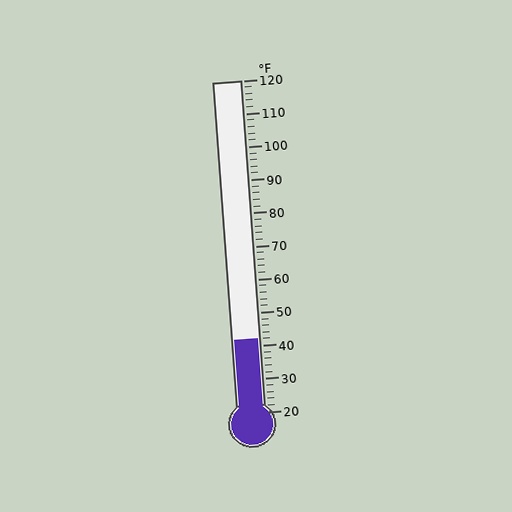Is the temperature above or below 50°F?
The temperature is below 50°F.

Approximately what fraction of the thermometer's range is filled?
The thermometer is filled to approximately 20% of its range.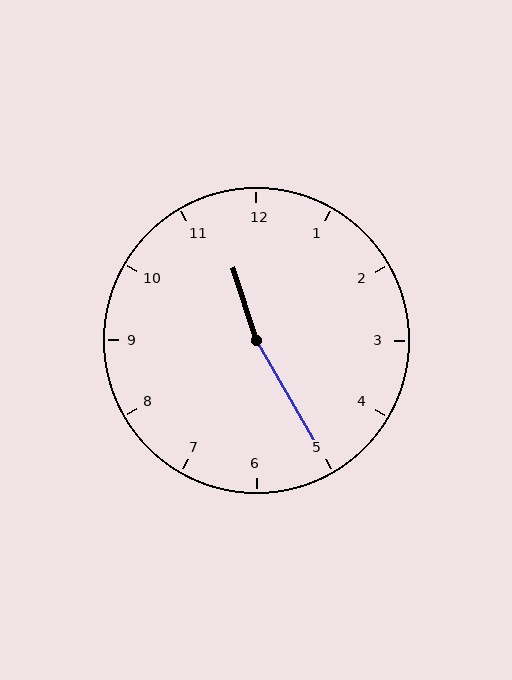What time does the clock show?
11:25.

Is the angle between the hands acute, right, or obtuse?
It is obtuse.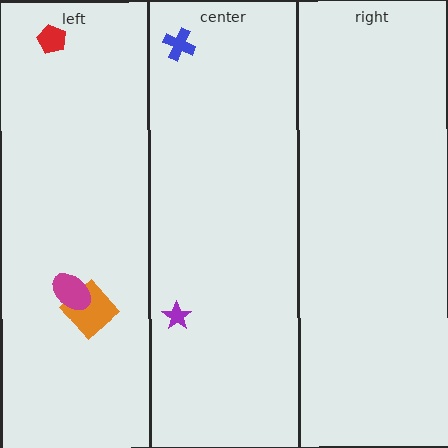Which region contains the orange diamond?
The left region.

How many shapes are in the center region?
2.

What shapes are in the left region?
The red pentagon, the orange diamond, the magenta ellipse.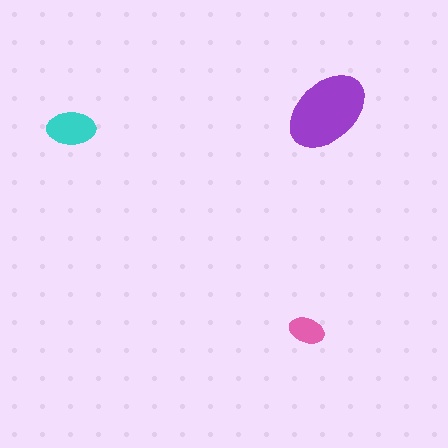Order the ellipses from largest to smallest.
the purple one, the cyan one, the pink one.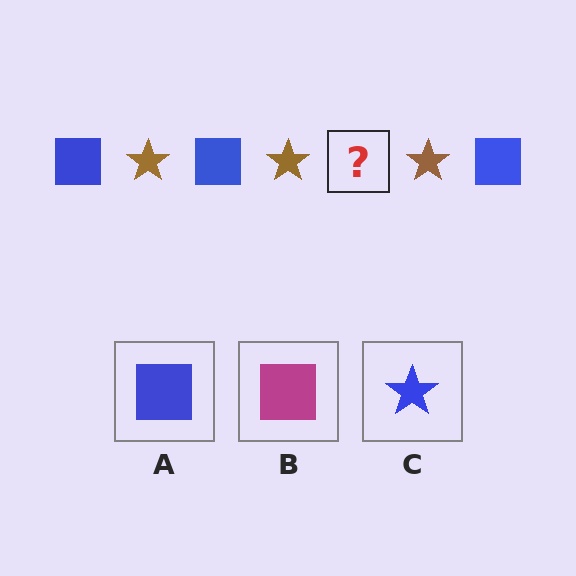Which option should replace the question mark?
Option A.